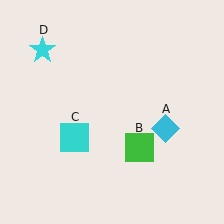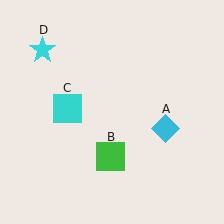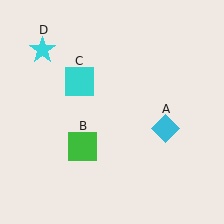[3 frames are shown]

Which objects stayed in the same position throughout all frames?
Cyan diamond (object A) and cyan star (object D) remained stationary.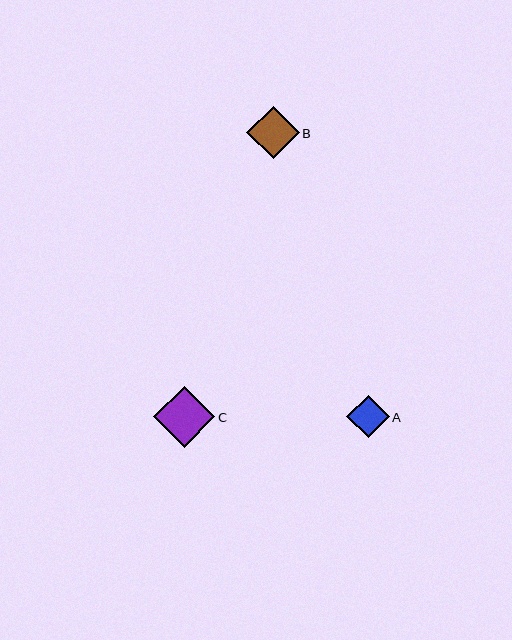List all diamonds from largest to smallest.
From largest to smallest: C, B, A.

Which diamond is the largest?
Diamond C is the largest with a size of approximately 61 pixels.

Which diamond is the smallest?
Diamond A is the smallest with a size of approximately 43 pixels.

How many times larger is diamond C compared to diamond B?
Diamond C is approximately 1.2 times the size of diamond B.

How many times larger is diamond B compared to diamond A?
Diamond B is approximately 1.2 times the size of diamond A.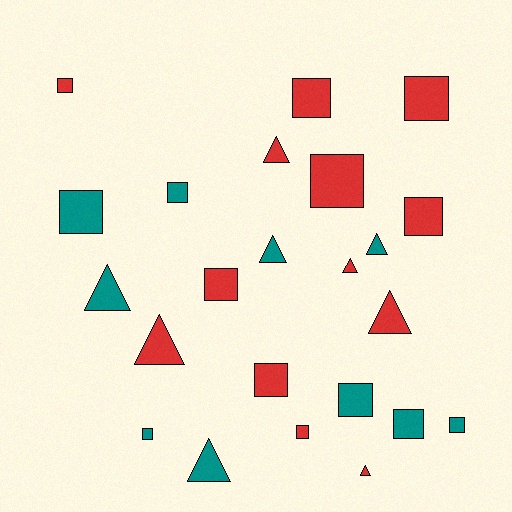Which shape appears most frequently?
Square, with 14 objects.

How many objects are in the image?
There are 23 objects.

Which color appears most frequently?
Red, with 13 objects.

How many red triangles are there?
There are 5 red triangles.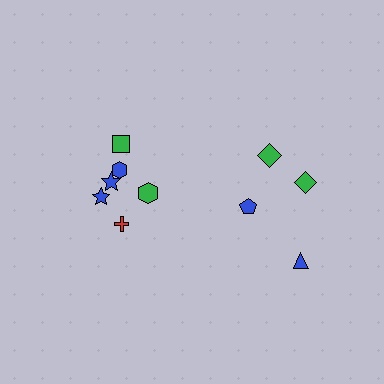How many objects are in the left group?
There are 6 objects.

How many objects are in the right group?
There are 4 objects.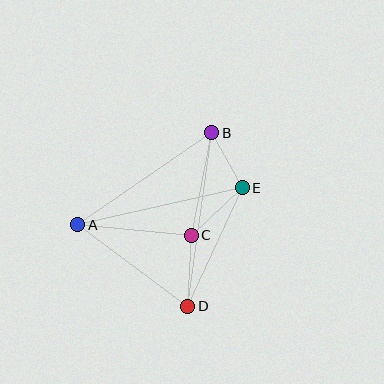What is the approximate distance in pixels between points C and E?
The distance between C and E is approximately 70 pixels.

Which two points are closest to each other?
Points B and E are closest to each other.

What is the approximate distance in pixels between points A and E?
The distance between A and E is approximately 168 pixels.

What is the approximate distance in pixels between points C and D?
The distance between C and D is approximately 71 pixels.